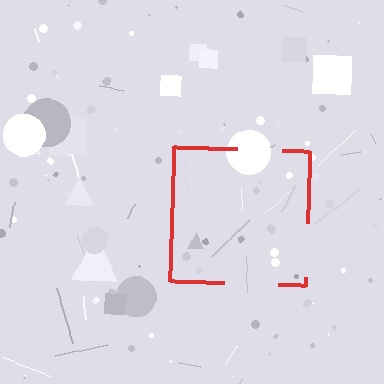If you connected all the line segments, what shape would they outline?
They would outline a square.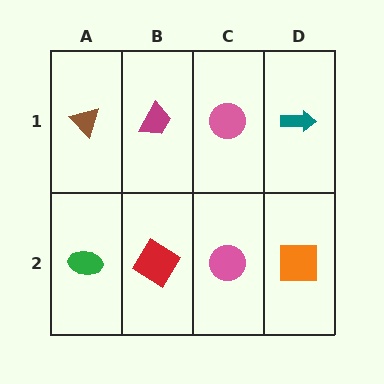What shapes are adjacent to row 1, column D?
An orange square (row 2, column D), a pink circle (row 1, column C).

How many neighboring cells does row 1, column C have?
3.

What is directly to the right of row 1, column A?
A magenta trapezoid.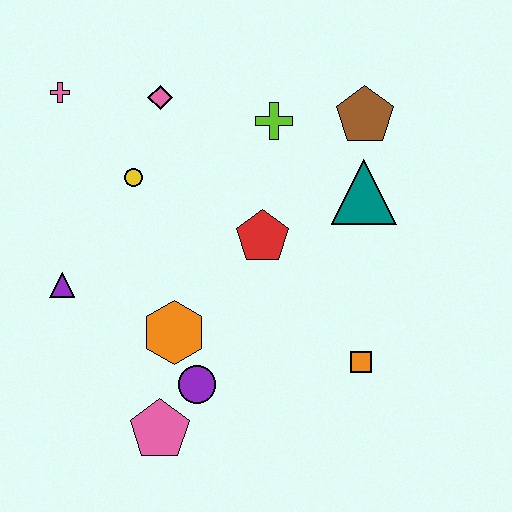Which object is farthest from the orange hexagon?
The brown pentagon is farthest from the orange hexagon.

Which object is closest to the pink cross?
The pink diamond is closest to the pink cross.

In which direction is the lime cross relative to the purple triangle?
The lime cross is to the right of the purple triangle.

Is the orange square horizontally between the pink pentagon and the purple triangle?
No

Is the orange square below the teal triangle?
Yes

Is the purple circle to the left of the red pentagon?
Yes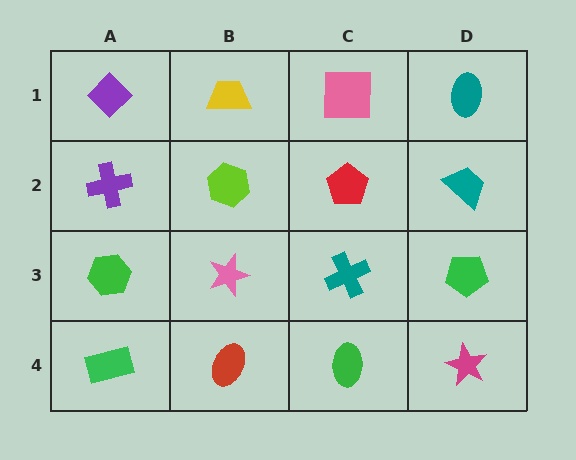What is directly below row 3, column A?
A green rectangle.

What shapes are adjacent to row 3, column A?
A purple cross (row 2, column A), a green rectangle (row 4, column A), a pink star (row 3, column B).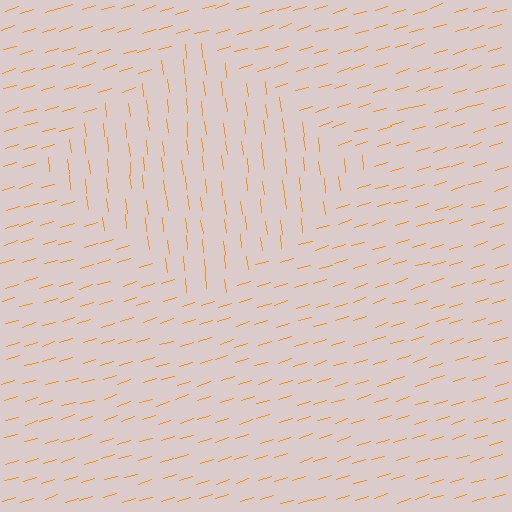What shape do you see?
I see a diamond.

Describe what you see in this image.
The image is filled with small orange line segments. A diamond region in the image has lines oriented differently from the surrounding lines, creating a visible texture boundary.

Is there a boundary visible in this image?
Yes, there is a texture boundary formed by a change in line orientation.